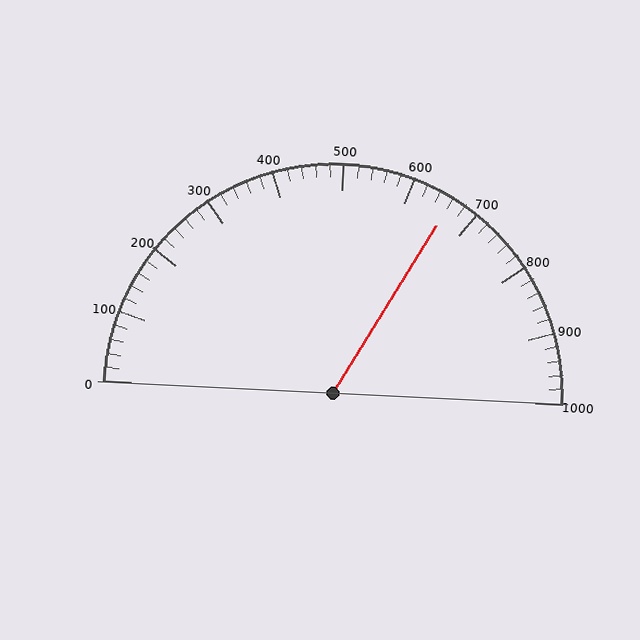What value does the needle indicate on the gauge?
The needle indicates approximately 660.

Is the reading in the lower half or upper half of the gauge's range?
The reading is in the upper half of the range (0 to 1000).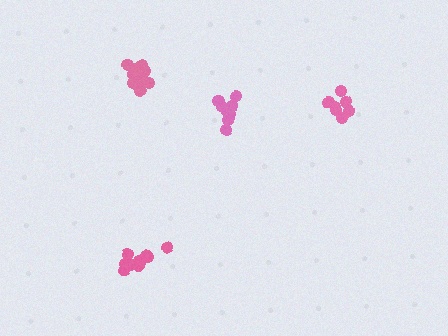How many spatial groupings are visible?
There are 4 spatial groupings.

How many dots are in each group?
Group 1: 7 dots, Group 2: 10 dots, Group 3: 10 dots, Group 4: 11 dots (38 total).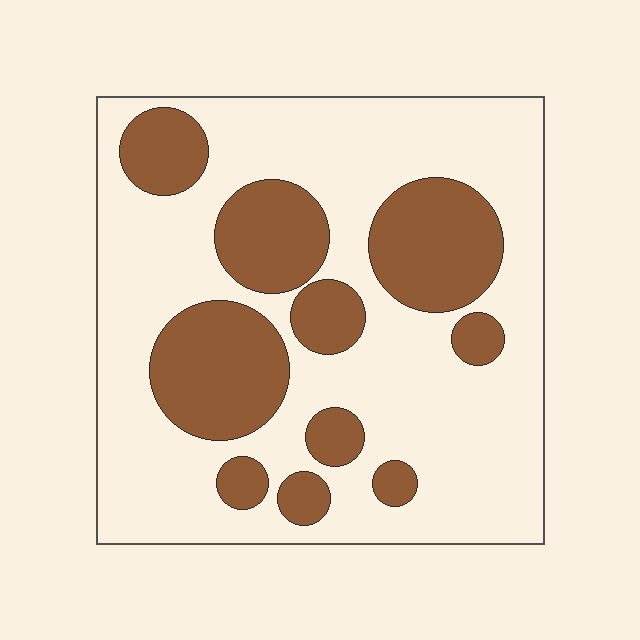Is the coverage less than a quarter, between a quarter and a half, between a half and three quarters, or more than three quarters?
Between a quarter and a half.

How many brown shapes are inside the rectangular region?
10.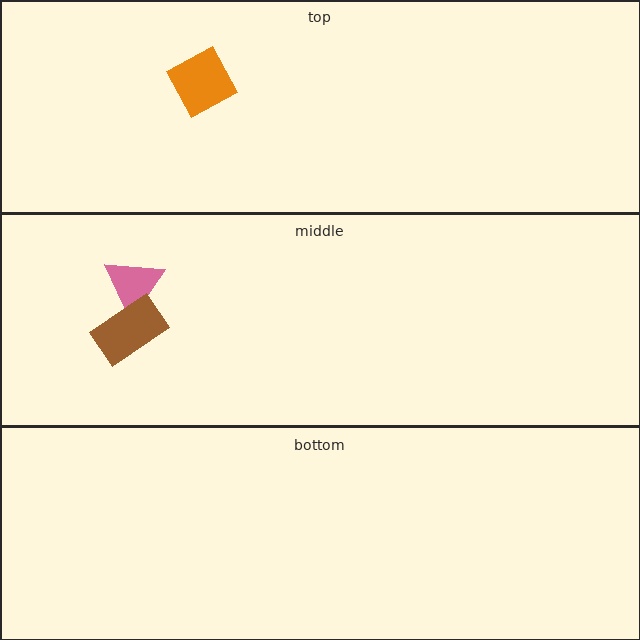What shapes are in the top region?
The orange diamond.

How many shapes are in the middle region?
2.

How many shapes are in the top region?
1.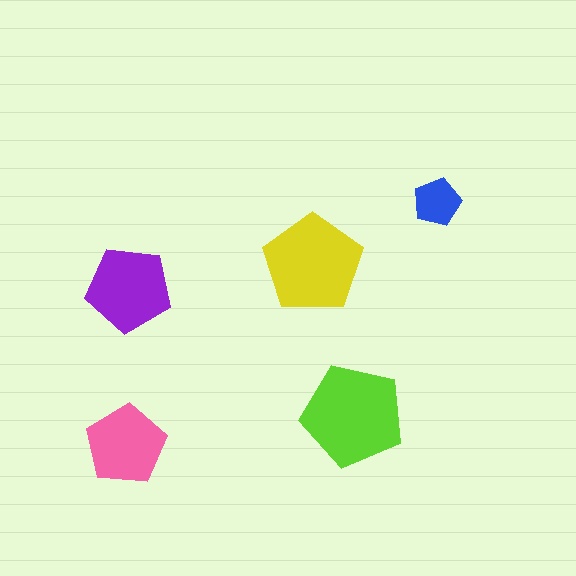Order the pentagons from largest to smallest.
the lime one, the yellow one, the purple one, the pink one, the blue one.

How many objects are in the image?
There are 5 objects in the image.